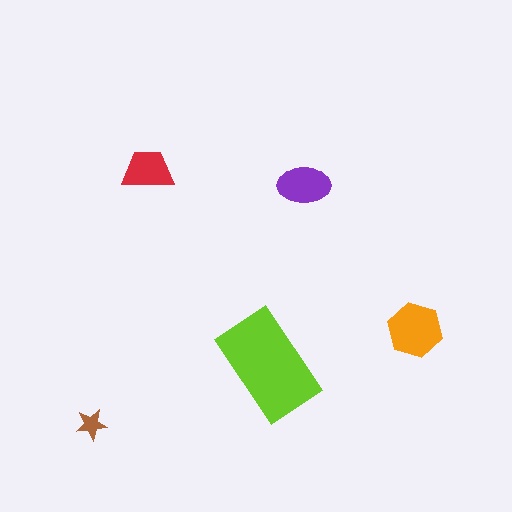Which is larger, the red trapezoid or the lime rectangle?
The lime rectangle.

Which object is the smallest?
The brown star.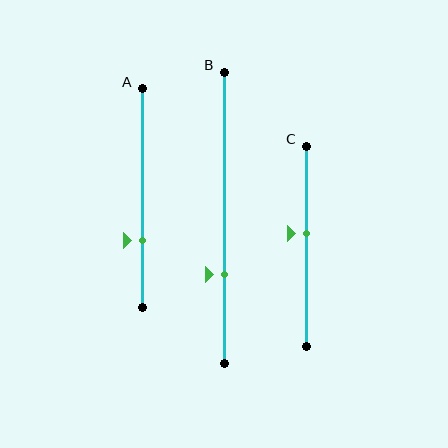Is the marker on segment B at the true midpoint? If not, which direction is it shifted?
No, the marker on segment B is shifted downward by about 19% of the segment length.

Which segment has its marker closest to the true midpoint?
Segment C has its marker closest to the true midpoint.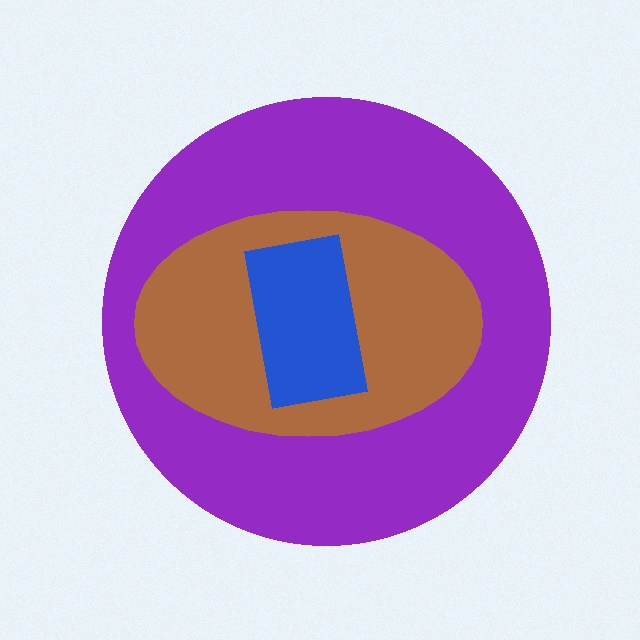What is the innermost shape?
The blue rectangle.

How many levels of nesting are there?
3.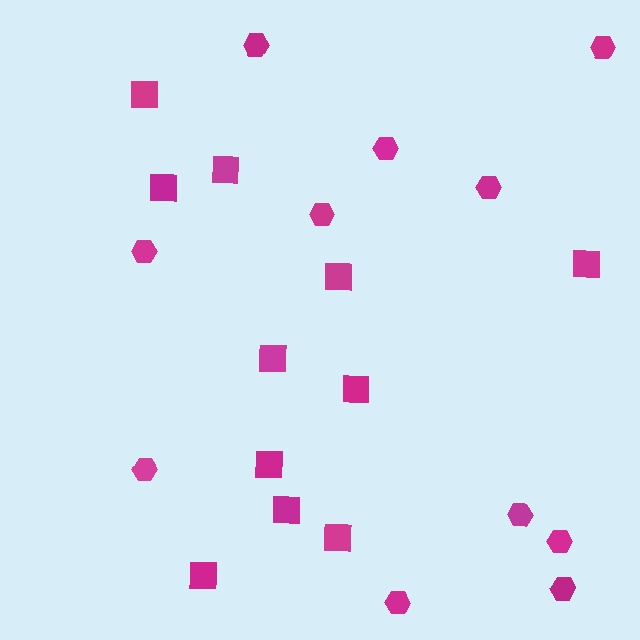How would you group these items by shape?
There are 2 groups: one group of squares (11) and one group of hexagons (11).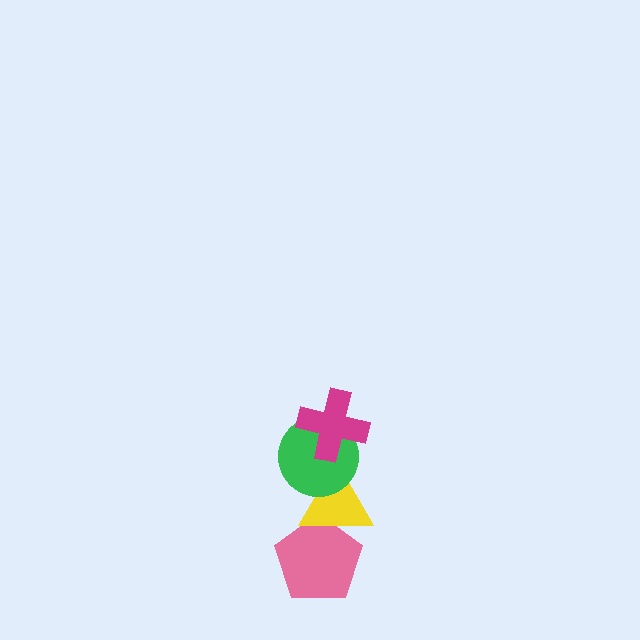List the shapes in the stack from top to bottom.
From top to bottom: the magenta cross, the green circle, the yellow triangle, the pink pentagon.